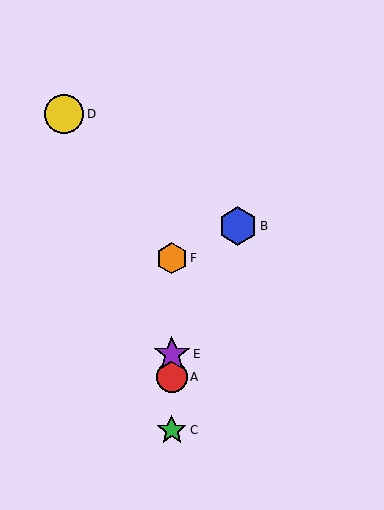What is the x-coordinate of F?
Object F is at x≈172.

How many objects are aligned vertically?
4 objects (A, C, E, F) are aligned vertically.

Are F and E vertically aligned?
Yes, both are at x≈172.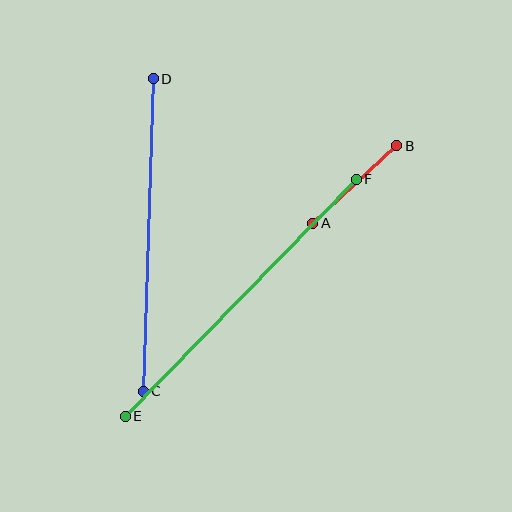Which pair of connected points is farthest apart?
Points E and F are farthest apart.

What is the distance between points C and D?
The distance is approximately 313 pixels.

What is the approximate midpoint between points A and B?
The midpoint is at approximately (355, 184) pixels.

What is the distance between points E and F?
The distance is approximately 331 pixels.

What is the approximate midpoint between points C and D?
The midpoint is at approximately (148, 235) pixels.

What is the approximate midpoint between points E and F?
The midpoint is at approximately (241, 298) pixels.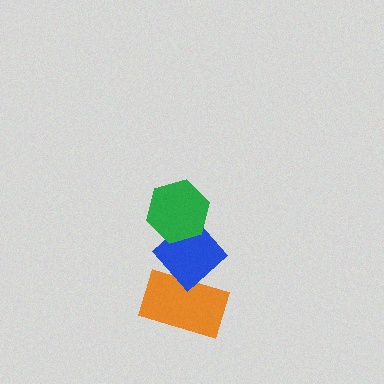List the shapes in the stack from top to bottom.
From top to bottom: the green hexagon, the blue diamond, the orange rectangle.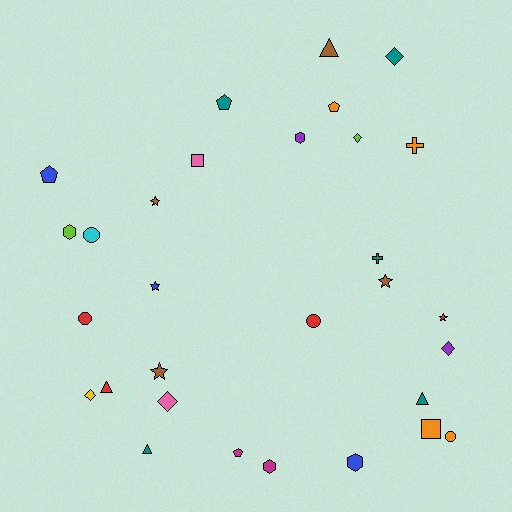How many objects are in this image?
There are 30 objects.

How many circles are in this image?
There are 4 circles.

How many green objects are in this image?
There are no green objects.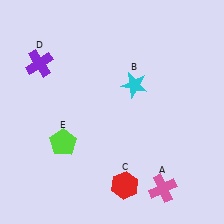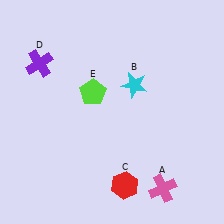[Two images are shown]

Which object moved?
The lime pentagon (E) moved up.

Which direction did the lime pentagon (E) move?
The lime pentagon (E) moved up.